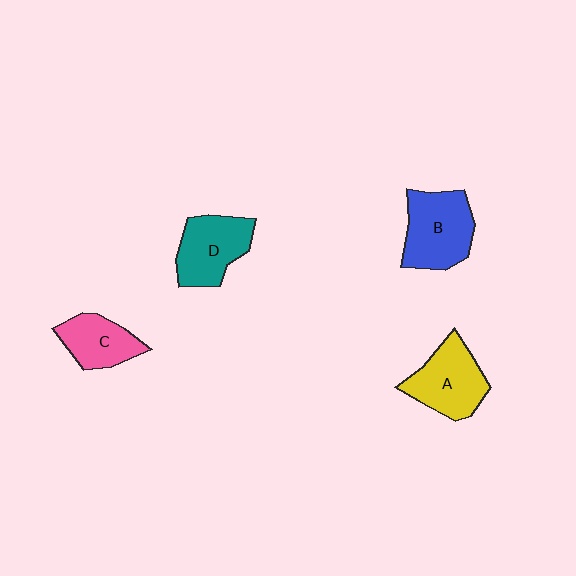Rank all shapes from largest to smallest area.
From largest to smallest: B (blue), A (yellow), D (teal), C (pink).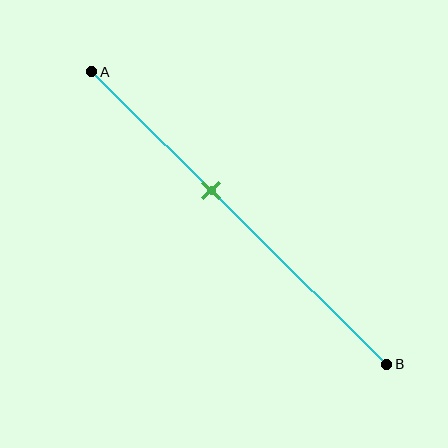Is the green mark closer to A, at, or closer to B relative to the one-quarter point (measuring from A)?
The green mark is closer to point B than the one-quarter point of segment AB.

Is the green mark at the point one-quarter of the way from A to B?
No, the mark is at about 40% from A, not at the 25% one-quarter point.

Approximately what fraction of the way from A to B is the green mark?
The green mark is approximately 40% of the way from A to B.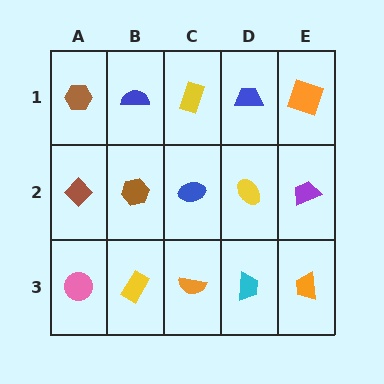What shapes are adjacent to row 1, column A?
A brown diamond (row 2, column A), a blue semicircle (row 1, column B).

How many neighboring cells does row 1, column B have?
3.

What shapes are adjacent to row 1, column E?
A purple trapezoid (row 2, column E), a blue trapezoid (row 1, column D).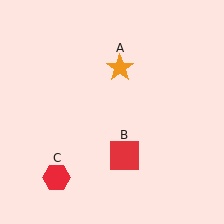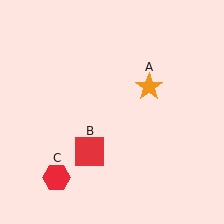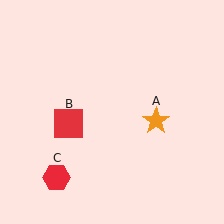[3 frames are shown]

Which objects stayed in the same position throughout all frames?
Red hexagon (object C) remained stationary.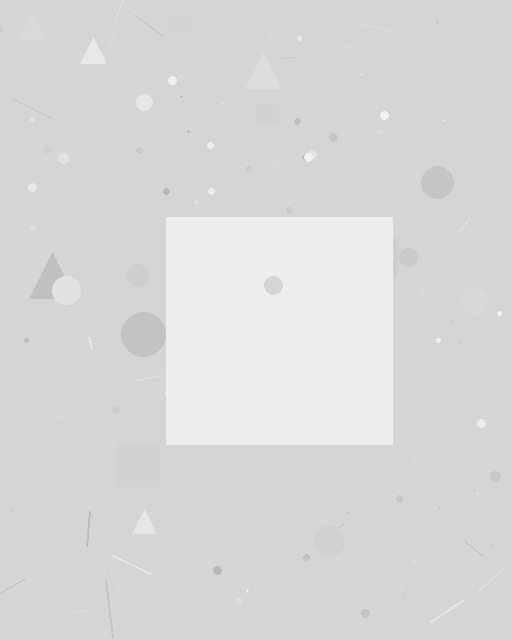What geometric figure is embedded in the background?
A square is embedded in the background.